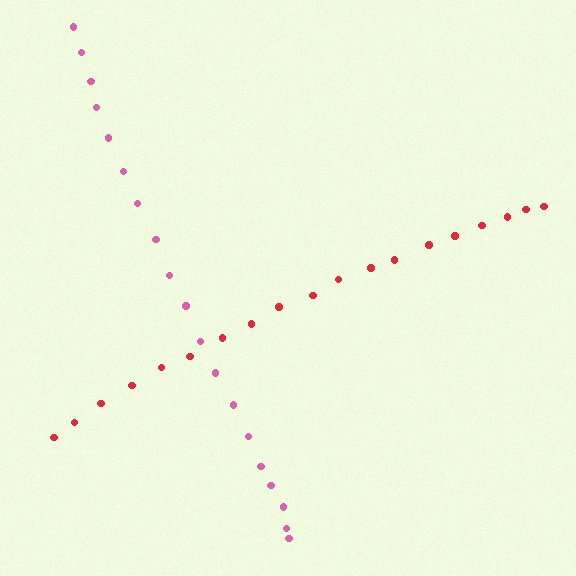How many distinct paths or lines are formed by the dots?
There are 2 distinct paths.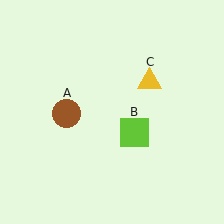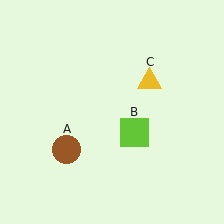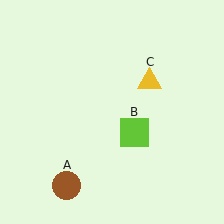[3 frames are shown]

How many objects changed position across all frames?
1 object changed position: brown circle (object A).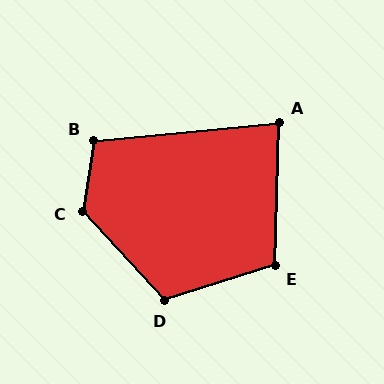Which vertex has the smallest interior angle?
A, at approximately 83 degrees.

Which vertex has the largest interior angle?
C, at approximately 128 degrees.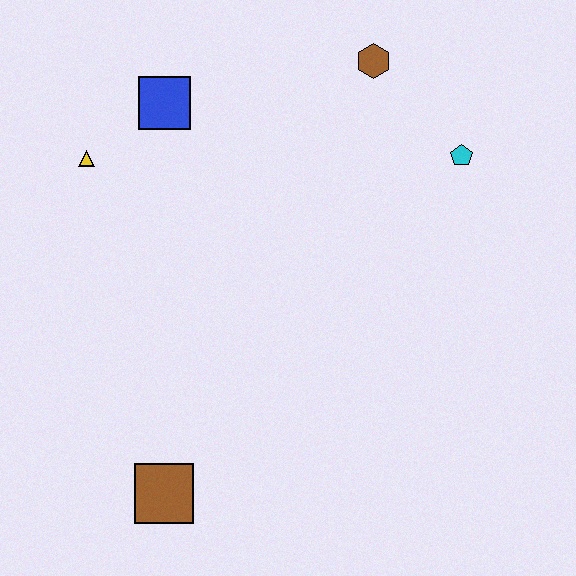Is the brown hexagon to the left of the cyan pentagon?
Yes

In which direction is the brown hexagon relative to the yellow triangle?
The brown hexagon is to the right of the yellow triangle.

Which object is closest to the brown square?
The yellow triangle is closest to the brown square.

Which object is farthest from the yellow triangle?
The cyan pentagon is farthest from the yellow triangle.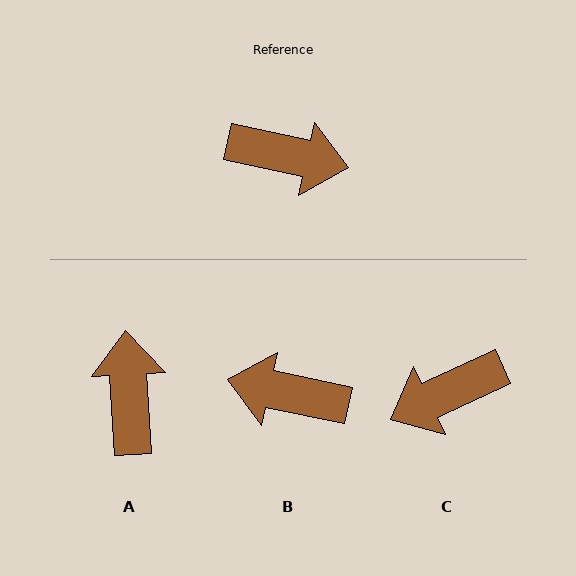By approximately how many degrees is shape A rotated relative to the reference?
Approximately 105 degrees counter-clockwise.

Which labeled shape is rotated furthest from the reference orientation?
B, about 180 degrees away.